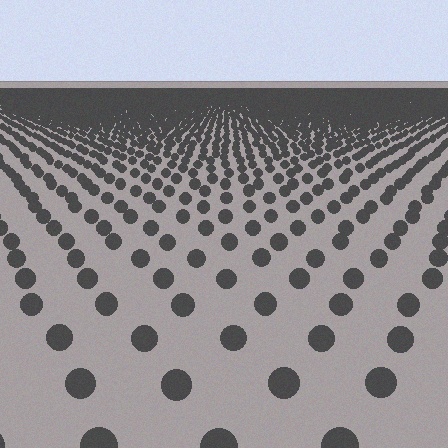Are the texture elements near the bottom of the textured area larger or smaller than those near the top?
Larger. Near the bottom, elements are closer to the viewer and appear at a bigger on-screen size.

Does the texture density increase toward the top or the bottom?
Density increases toward the top.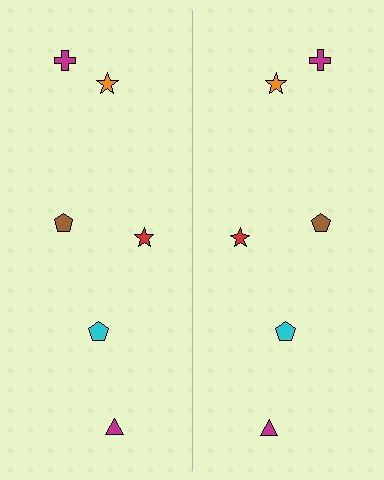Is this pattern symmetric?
Yes, this pattern has bilateral (reflection) symmetry.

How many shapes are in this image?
There are 12 shapes in this image.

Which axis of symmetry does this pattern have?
The pattern has a vertical axis of symmetry running through the center of the image.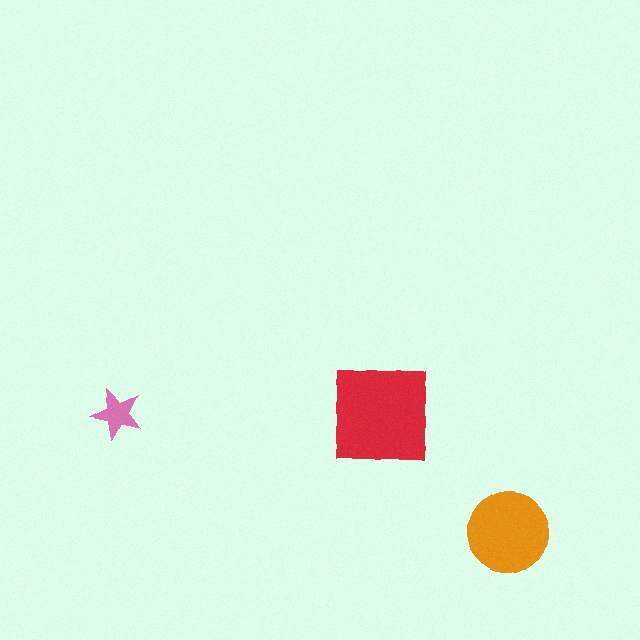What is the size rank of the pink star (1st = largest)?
3rd.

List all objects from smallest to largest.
The pink star, the orange circle, the red square.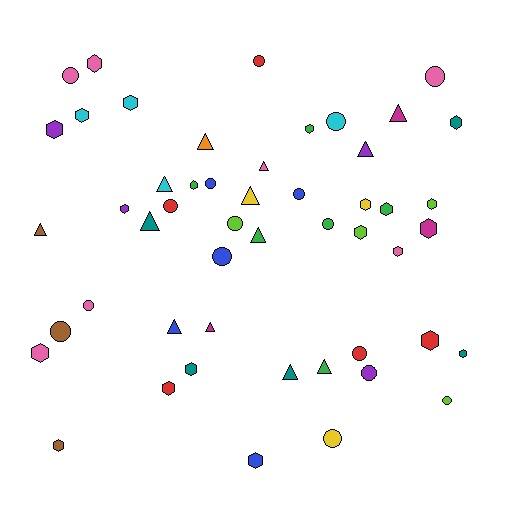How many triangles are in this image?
There are 13 triangles.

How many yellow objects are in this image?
There are 3 yellow objects.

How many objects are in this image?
There are 50 objects.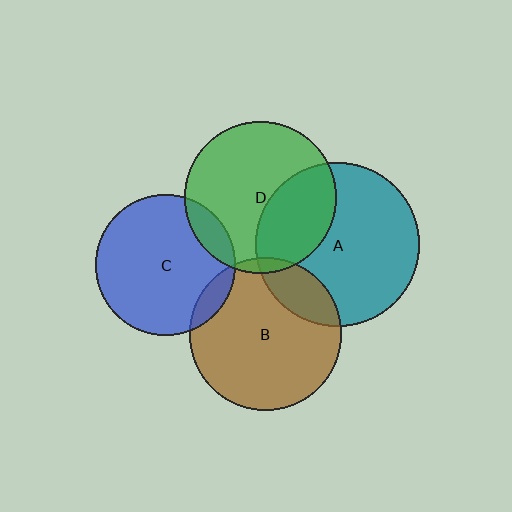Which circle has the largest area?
Circle A (teal).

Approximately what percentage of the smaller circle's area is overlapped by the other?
Approximately 35%.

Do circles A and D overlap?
Yes.